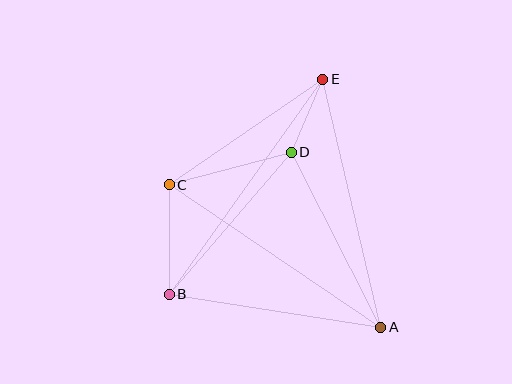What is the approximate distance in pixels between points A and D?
The distance between A and D is approximately 197 pixels.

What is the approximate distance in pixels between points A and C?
The distance between A and C is approximately 255 pixels.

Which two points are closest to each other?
Points D and E are closest to each other.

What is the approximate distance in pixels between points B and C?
The distance between B and C is approximately 110 pixels.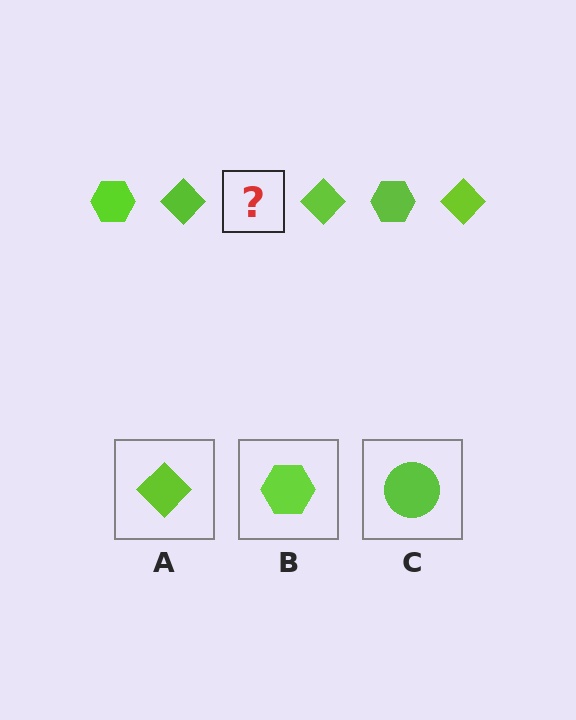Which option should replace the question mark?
Option B.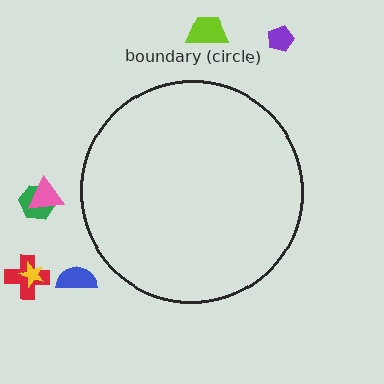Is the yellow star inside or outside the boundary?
Outside.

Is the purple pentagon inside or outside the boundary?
Outside.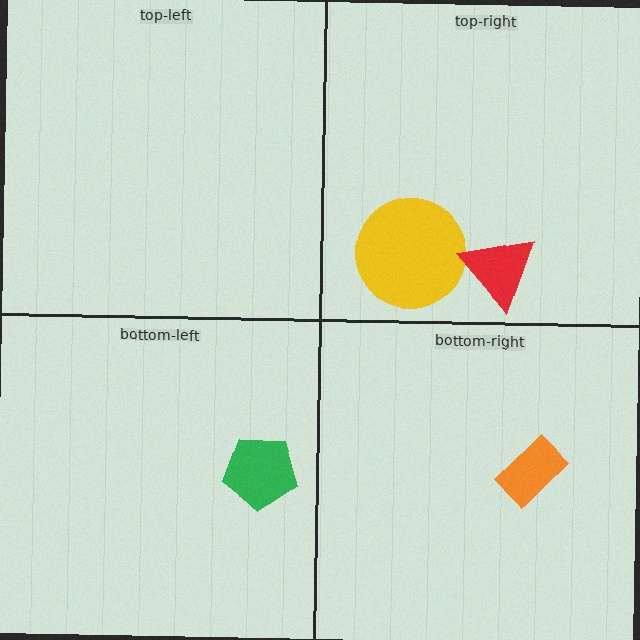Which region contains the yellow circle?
The top-right region.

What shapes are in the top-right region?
The yellow circle, the red triangle.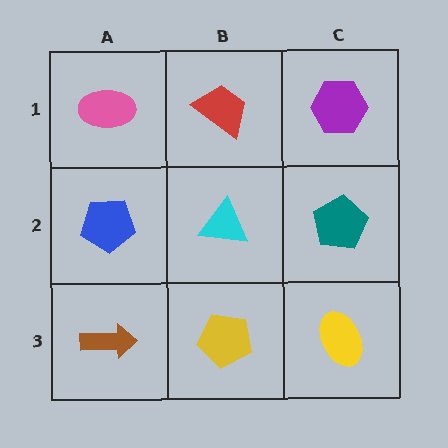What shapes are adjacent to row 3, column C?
A teal pentagon (row 2, column C), a yellow pentagon (row 3, column B).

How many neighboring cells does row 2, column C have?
3.